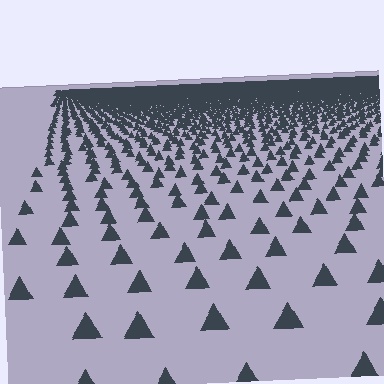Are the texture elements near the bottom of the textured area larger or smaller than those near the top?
Larger. Near the bottom, elements are closer to the viewer and appear at a bigger on-screen size.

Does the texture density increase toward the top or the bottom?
Density increases toward the top.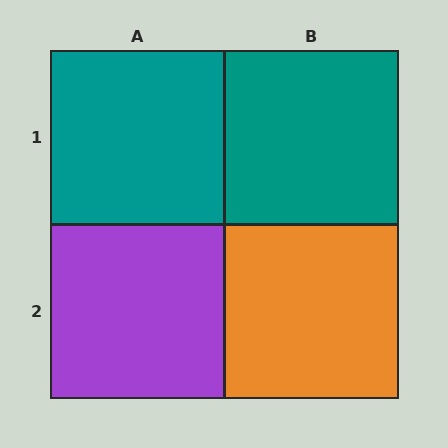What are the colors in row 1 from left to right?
Teal, teal.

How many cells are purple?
1 cell is purple.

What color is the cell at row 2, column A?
Purple.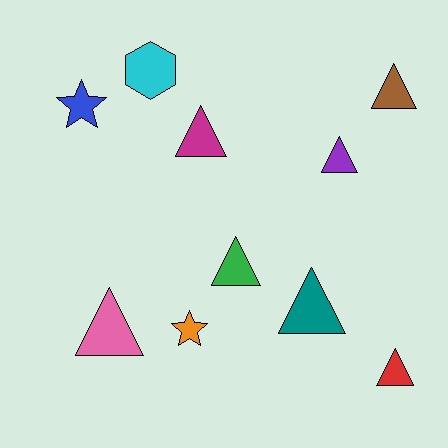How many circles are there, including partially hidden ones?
There are no circles.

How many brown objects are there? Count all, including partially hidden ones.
There is 1 brown object.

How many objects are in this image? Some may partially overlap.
There are 10 objects.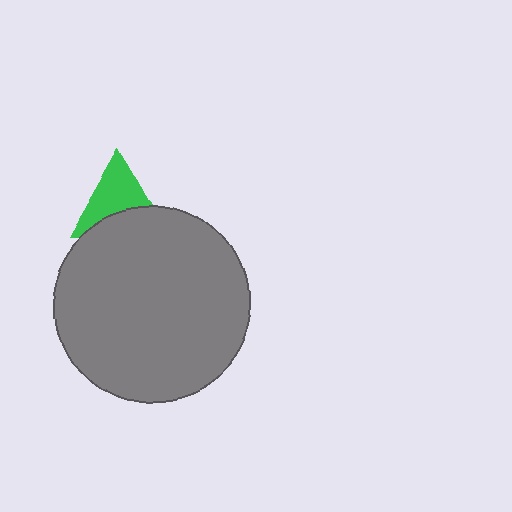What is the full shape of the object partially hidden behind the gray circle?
The partially hidden object is a green triangle.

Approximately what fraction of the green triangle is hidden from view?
Roughly 39% of the green triangle is hidden behind the gray circle.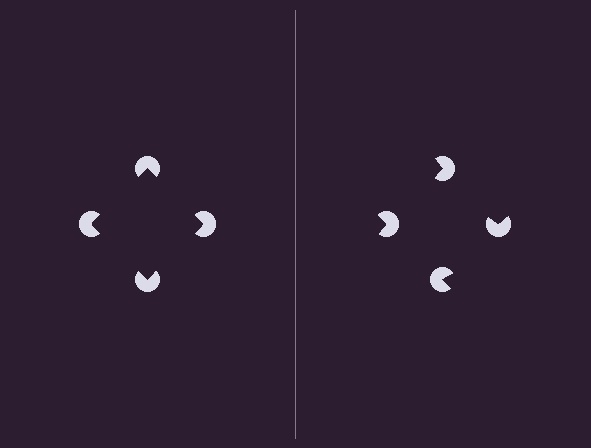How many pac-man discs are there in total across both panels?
8 — 4 on each side.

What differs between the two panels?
The pac-man discs are positioned identically on both sides; only the wedge orientations differ. On the left they align to a square; on the right they are misaligned.